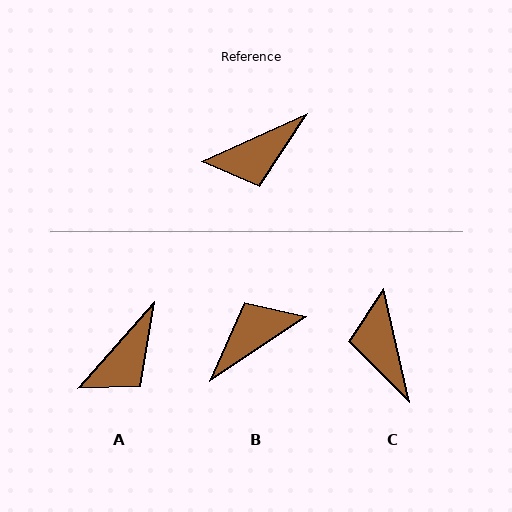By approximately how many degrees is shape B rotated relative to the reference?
Approximately 170 degrees clockwise.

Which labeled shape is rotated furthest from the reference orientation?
B, about 170 degrees away.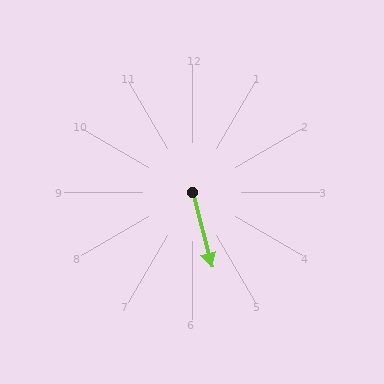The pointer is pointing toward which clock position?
Roughly 6 o'clock.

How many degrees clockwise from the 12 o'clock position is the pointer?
Approximately 165 degrees.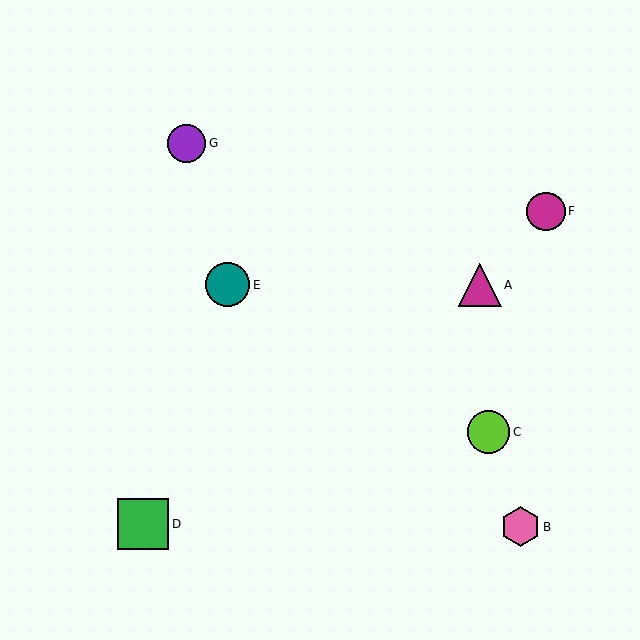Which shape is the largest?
The green square (labeled D) is the largest.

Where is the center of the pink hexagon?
The center of the pink hexagon is at (521, 527).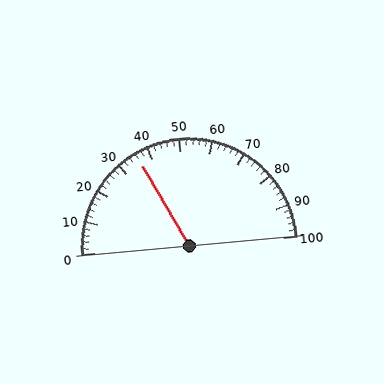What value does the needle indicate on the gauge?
The needle indicates approximately 36.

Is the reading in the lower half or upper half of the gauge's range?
The reading is in the lower half of the range (0 to 100).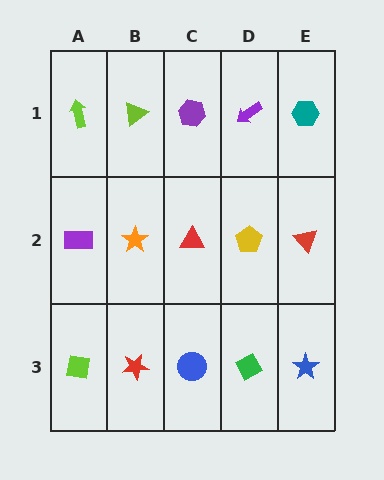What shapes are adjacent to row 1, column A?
A purple rectangle (row 2, column A), a lime triangle (row 1, column B).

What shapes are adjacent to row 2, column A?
A lime arrow (row 1, column A), a lime square (row 3, column A), an orange star (row 2, column B).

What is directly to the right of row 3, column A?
A red star.